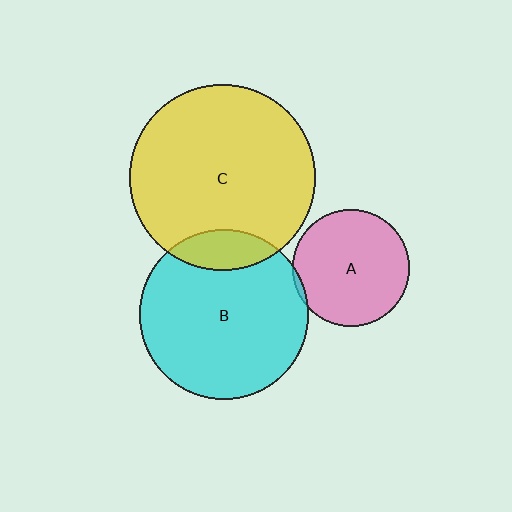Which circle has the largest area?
Circle C (yellow).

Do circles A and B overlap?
Yes.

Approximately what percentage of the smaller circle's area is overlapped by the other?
Approximately 5%.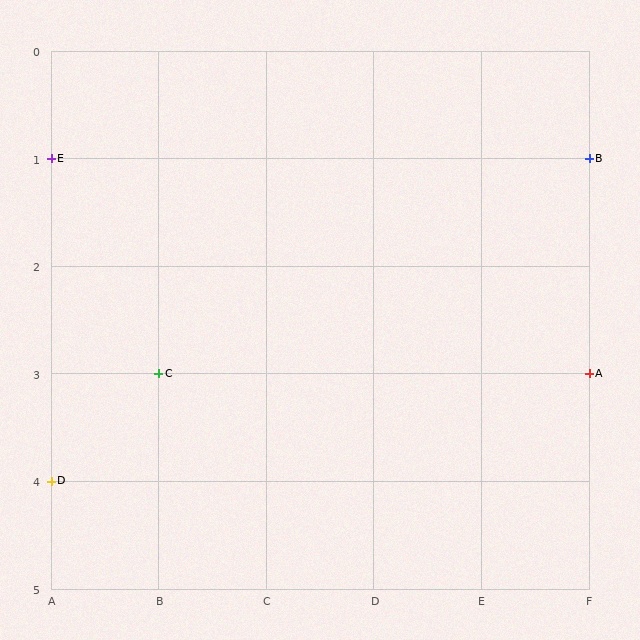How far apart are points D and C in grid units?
Points D and C are 1 column and 1 row apart (about 1.4 grid units diagonally).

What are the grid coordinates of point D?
Point D is at grid coordinates (A, 4).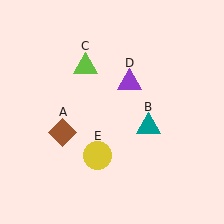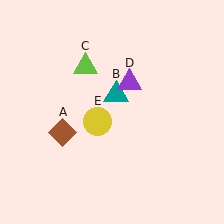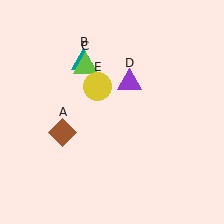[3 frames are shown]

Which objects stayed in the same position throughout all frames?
Brown diamond (object A) and lime triangle (object C) and purple triangle (object D) remained stationary.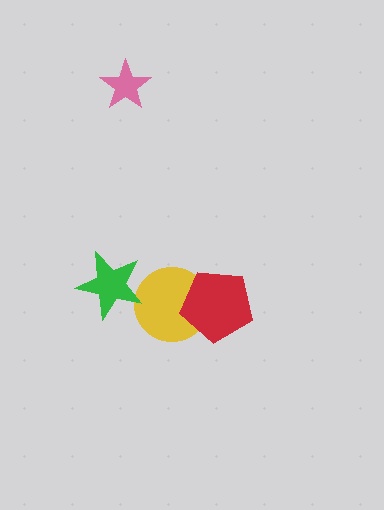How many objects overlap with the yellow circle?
2 objects overlap with the yellow circle.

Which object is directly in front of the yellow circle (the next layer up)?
The red pentagon is directly in front of the yellow circle.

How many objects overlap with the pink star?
0 objects overlap with the pink star.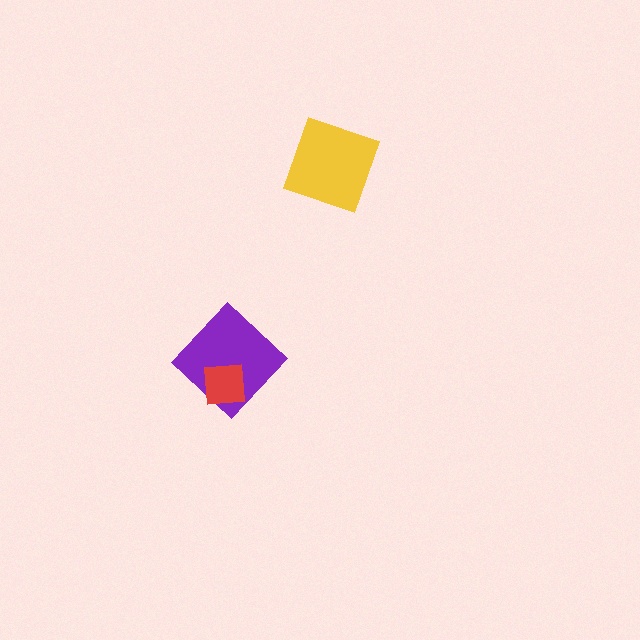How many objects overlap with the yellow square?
0 objects overlap with the yellow square.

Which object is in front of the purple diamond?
The red square is in front of the purple diamond.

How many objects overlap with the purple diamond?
1 object overlaps with the purple diamond.